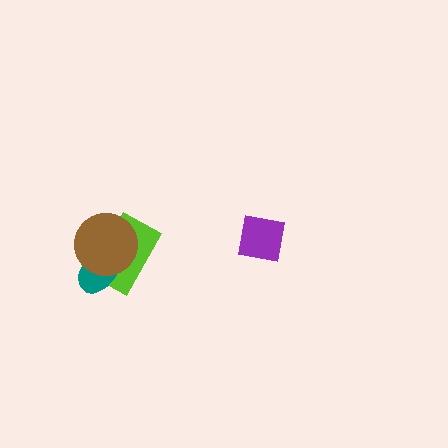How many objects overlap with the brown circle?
2 objects overlap with the brown circle.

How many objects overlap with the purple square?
0 objects overlap with the purple square.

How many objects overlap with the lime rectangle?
2 objects overlap with the lime rectangle.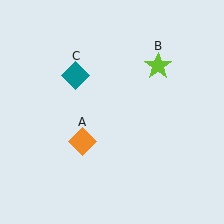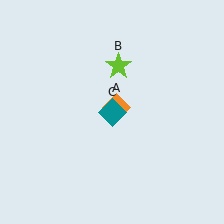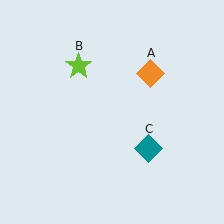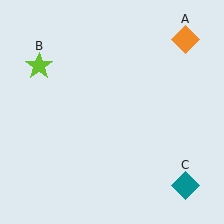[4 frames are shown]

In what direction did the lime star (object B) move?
The lime star (object B) moved left.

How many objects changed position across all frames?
3 objects changed position: orange diamond (object A), lime star (object B), teal diamond (object C).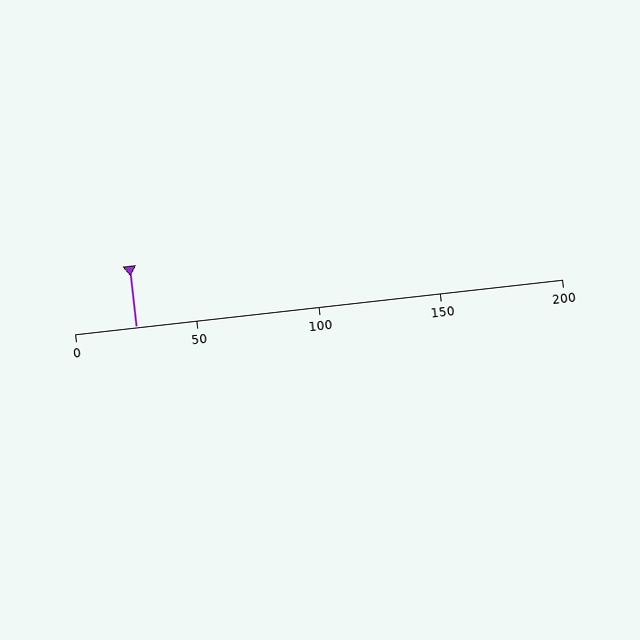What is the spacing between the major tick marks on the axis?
The major ticks are spaced 50 apart.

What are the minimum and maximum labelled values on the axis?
The axis runs from 0 to 200.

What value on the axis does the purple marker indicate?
The marker indicates approximately 25.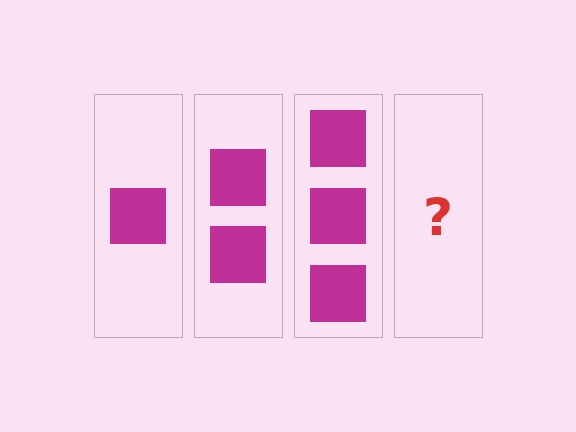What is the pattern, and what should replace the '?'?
The pattern is that each step adds one more square. The '?' should be 4 squares.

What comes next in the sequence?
The next element should be 4 squares.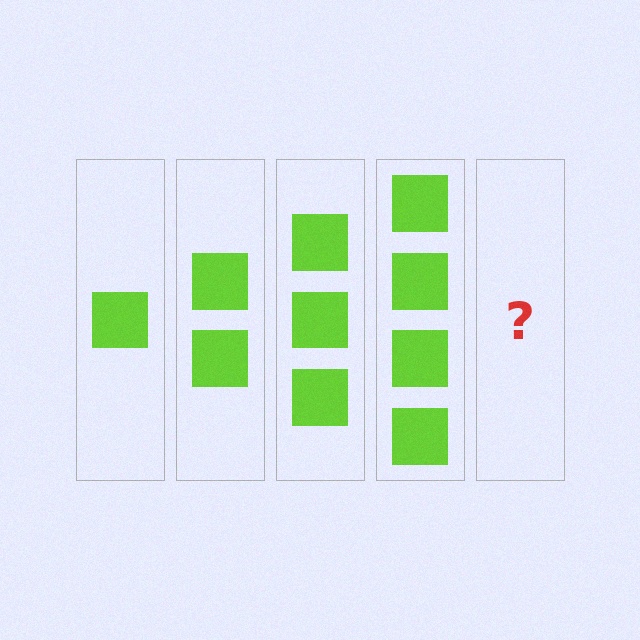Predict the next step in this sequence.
The next step is 5 squares.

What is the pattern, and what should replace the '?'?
The pattern is that each step adds one more square. The '?' should be 5 squares.